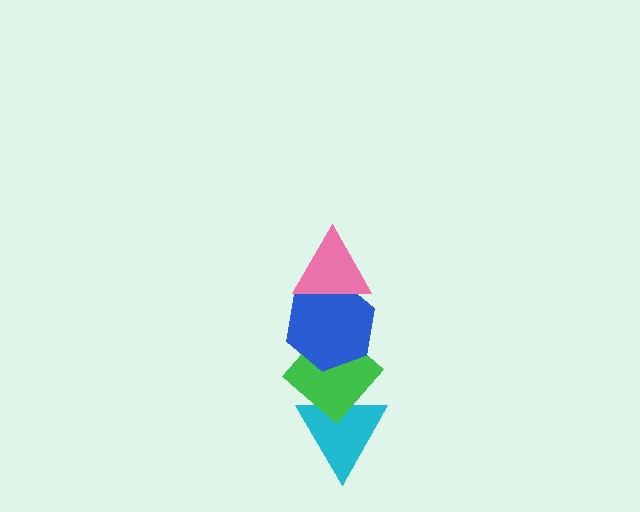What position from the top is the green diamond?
The green diamond is 3rd from the top.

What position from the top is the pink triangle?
The pink triangle is 1st from the top.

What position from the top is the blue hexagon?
The blue hexagon is 2nd from the top.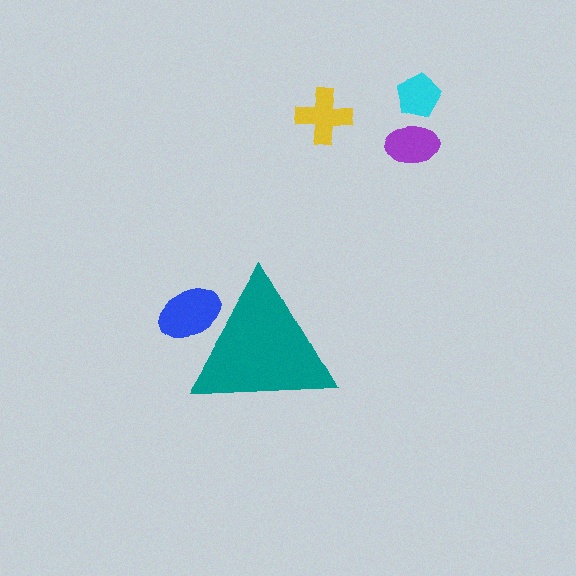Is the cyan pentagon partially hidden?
No, the cyan pentagon is fully visible.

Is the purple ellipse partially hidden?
No, the purple ellipse is fully visible.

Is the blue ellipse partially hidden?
Yes, the blue ellipse is partially hidden behind the teal triangle.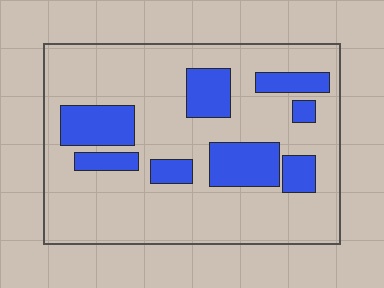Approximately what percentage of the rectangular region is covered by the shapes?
Approximately 25%.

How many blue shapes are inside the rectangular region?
8.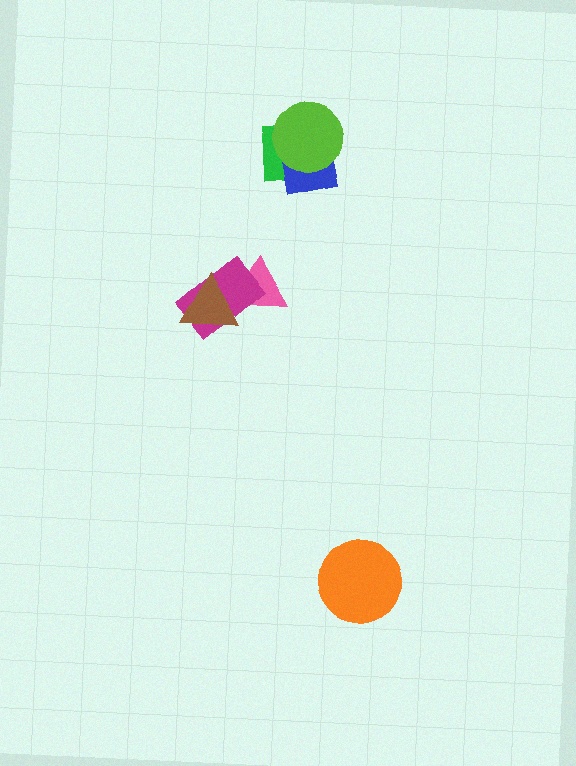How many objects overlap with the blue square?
2 objects overlap with the blue square.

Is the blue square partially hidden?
Yes, it is partially covered by another shape.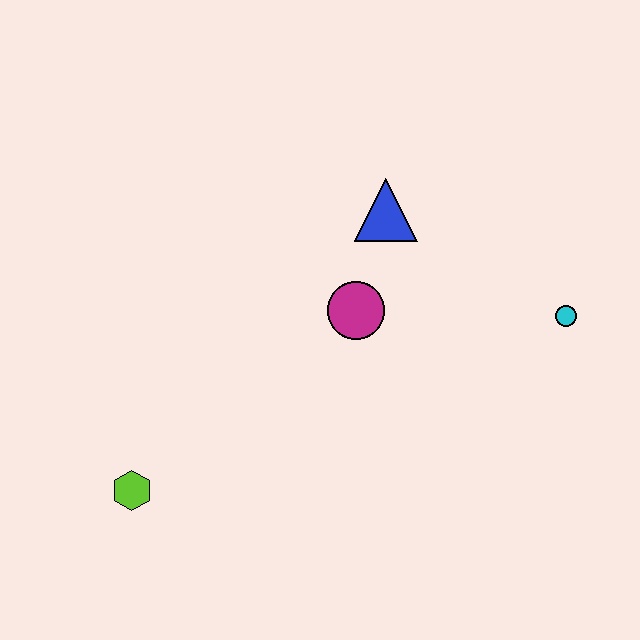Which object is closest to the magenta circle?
The blue triangle is closest to the magenta circle.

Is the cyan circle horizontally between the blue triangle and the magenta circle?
No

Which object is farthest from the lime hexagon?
The cyan circle is farthest from the lime hexagon.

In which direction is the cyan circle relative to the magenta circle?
The cyan circle is to the right of the magenta circle.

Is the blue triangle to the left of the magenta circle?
No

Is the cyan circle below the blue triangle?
Yes